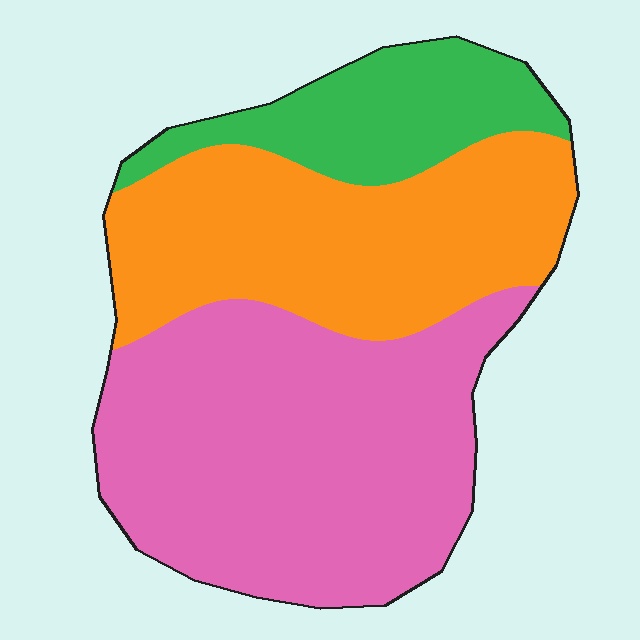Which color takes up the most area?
Pink, at roughly 50%.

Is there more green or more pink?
Pink.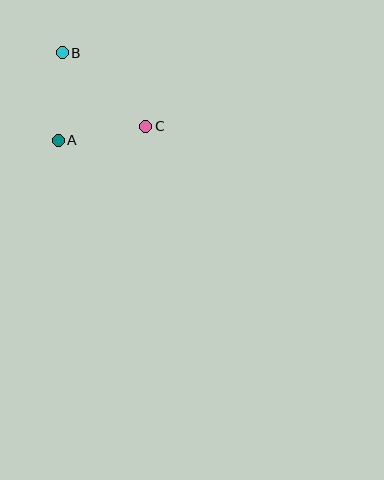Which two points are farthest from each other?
Points B and C are farthest from each other.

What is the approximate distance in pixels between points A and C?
The distance between A and C is approximately 89 pixels.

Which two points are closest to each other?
Points A and B are closest to each other.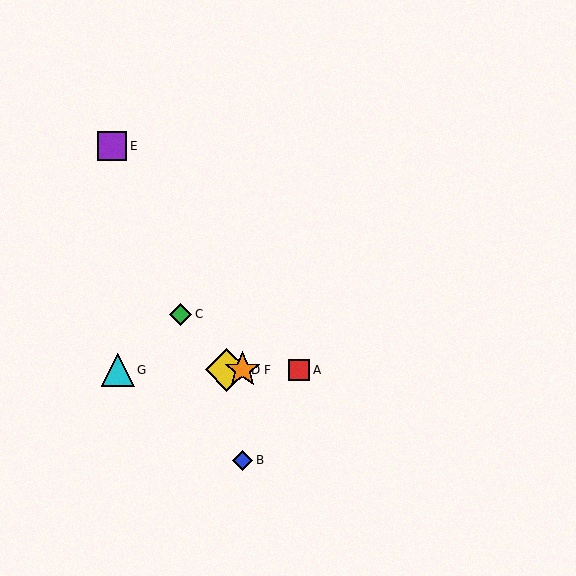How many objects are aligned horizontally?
4 objects (A, D, F, G) are aligned horizontally.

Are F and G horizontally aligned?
Yes, both are at y≈370.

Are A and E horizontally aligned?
No, A is at y≈370 and E is at y≈146.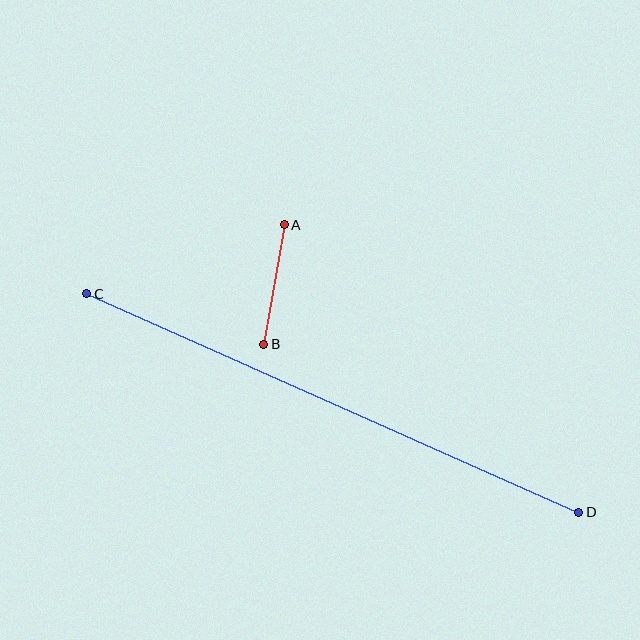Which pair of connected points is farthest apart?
Points C and D are farthest apart.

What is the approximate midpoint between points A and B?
The midpoint is at approximately (274, 284) pixels.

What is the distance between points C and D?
The distance is approximately 539 pixels.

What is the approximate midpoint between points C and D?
The midpoint is at approximately (333, 403) pixels.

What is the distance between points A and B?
The distance is approximately 121 pixels.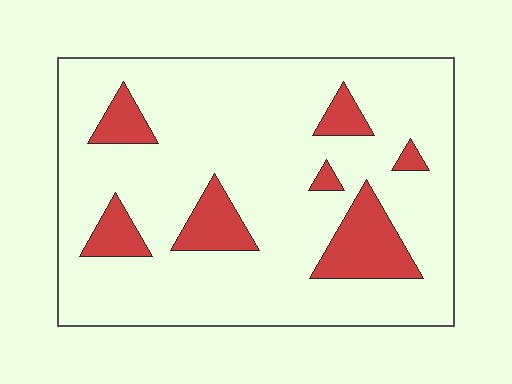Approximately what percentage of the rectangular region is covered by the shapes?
Approximately 15%.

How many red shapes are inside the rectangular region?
7.